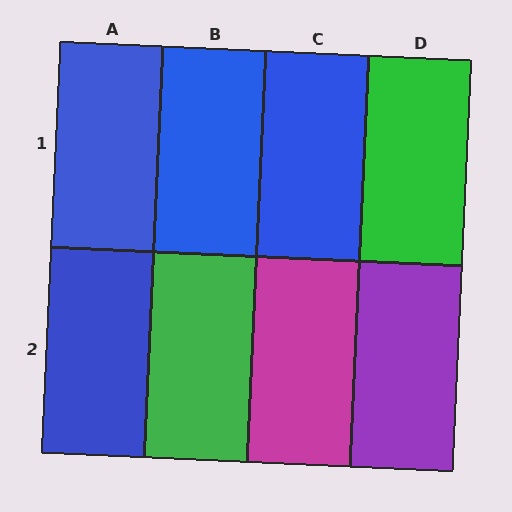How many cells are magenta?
1 cell is magenta.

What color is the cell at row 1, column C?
Blue.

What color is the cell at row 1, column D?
Green.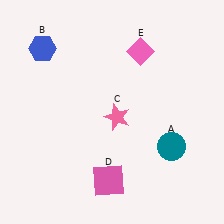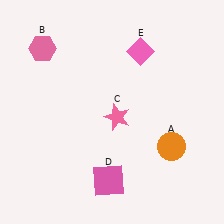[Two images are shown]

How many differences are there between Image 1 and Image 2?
There are 2 differences between the two images.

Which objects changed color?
A changed from teal to orange. B changed from blue to pink.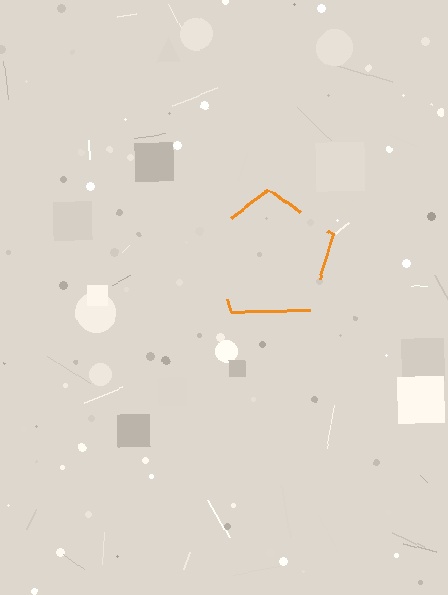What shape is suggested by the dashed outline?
The dashed outline suggests a pentagon.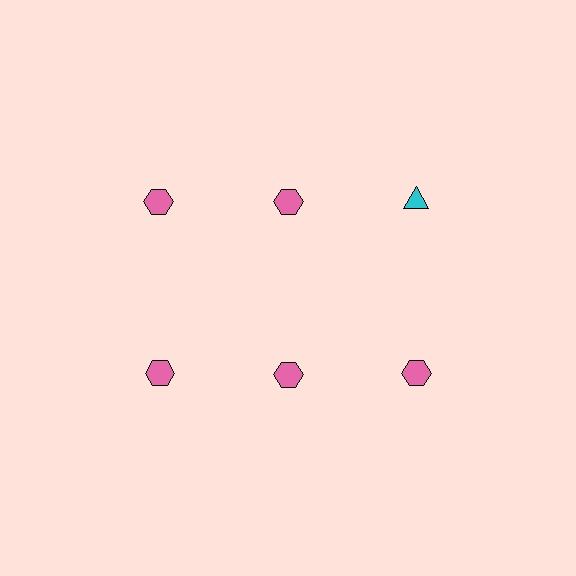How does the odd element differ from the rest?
It differs in both color (cyan instead of pink) and shape (triangle instead of hexagon).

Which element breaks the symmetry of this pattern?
The cyan triangle in the top row, center column breaks the symmetry. All other shapes are pink hexagons.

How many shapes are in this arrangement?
There are 6 shapes arranged in a grid pattern.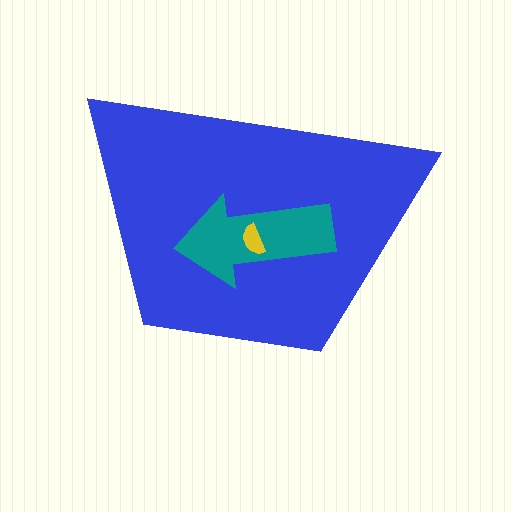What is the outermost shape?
The blue trapezoid.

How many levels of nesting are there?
3.